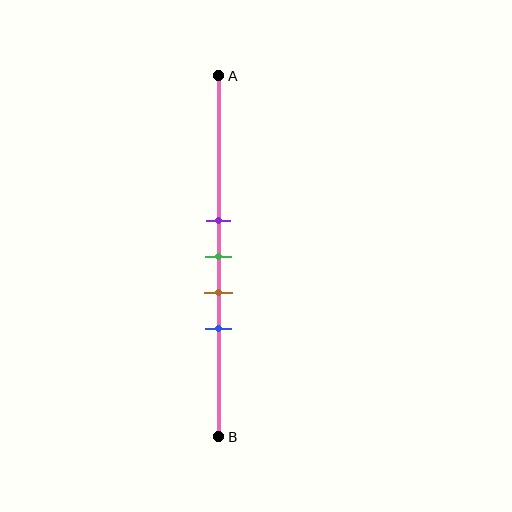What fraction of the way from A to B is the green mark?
The green mark is approximately 50% (0.5) of the way from A to B.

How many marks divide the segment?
There are 4 marks dividing the segment.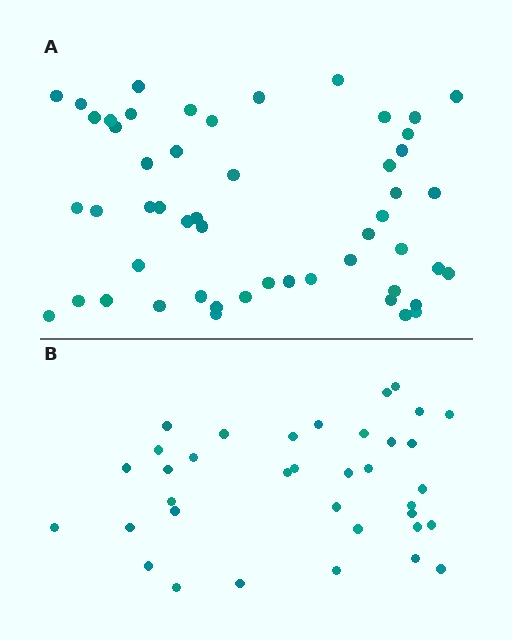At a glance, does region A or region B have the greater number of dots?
Region A (the top region) has more dots.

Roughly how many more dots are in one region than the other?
Region A has approximately 15 more dots than region B.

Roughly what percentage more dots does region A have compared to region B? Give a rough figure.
About 45% more.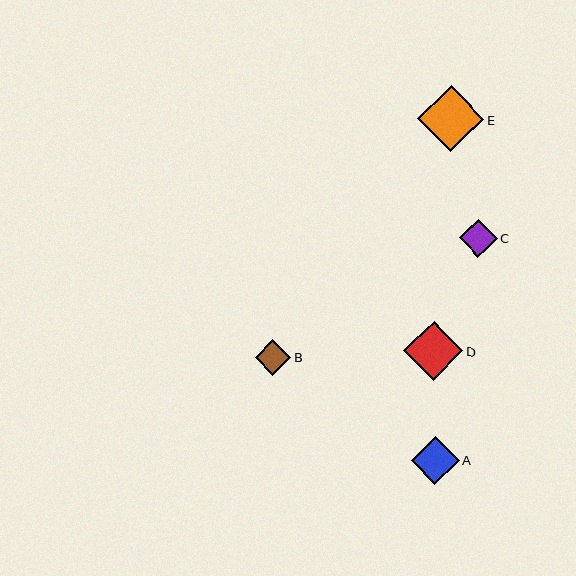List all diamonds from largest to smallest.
From largest to smallest: E, D, A, C, B.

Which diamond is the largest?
Diamond E is the largest with a size of approximately 66 pixels.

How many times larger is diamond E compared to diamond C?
Diamond E is approximately 1.8 times the size of diamond C.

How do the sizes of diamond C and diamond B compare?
Diamond C and diamond B are approximately the same size.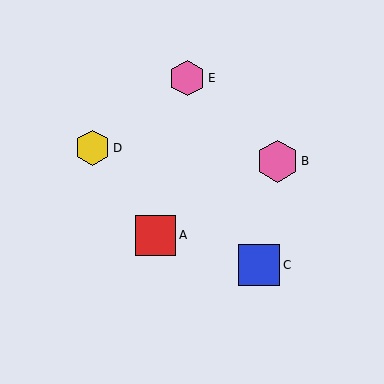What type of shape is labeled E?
Shape E is a pink hexagon.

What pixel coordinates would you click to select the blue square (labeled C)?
Click at (259, 265) to select the blue square C.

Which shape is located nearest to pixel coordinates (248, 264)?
The blue square (labeled C) at (259, 265) is nearest to that location.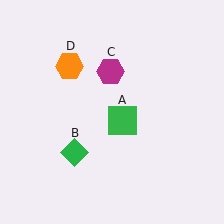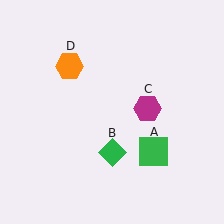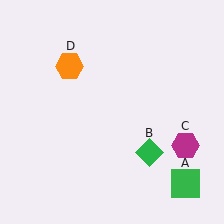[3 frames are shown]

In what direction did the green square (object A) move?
The green square (object A) moved down and to the right.